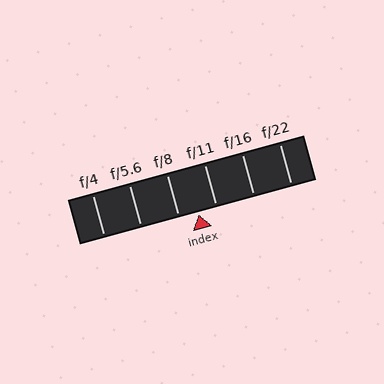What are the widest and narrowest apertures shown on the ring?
The widest aperture shown is f/4 and the narrowest is f/22.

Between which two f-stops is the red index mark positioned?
The index mark is between f/8 and f/11.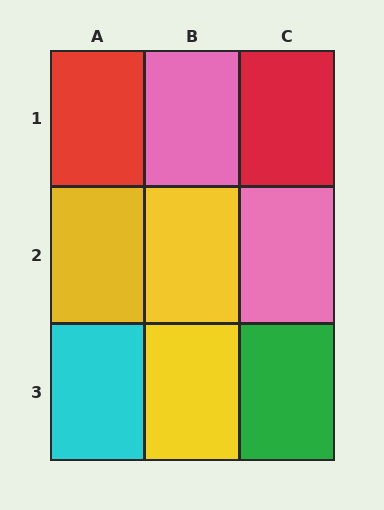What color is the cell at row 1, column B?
Pink.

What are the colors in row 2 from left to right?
Yellow, yellow, pink.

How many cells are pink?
2 cells are pink.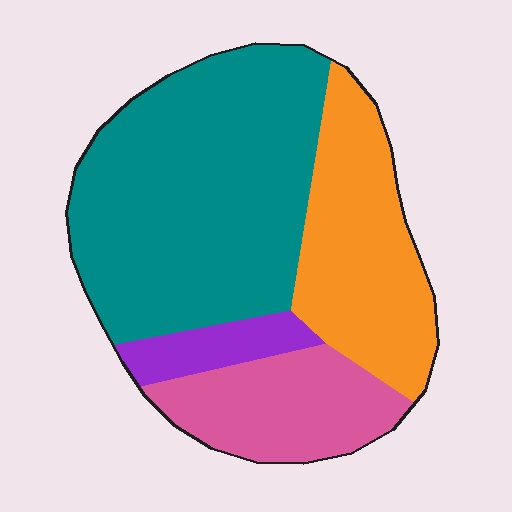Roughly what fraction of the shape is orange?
Orange takes up about one quarter (1/4) of the shape.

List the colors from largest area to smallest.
From largest to smallest: teal, orange, pink, purple.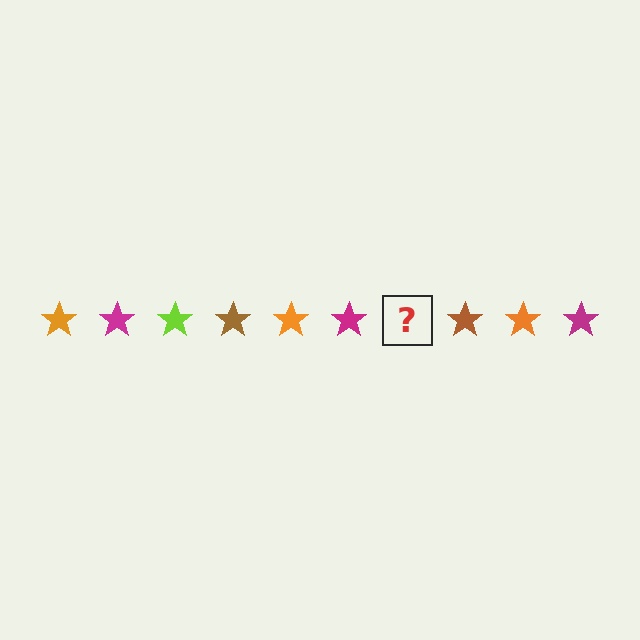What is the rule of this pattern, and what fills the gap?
The rule is that the pattern cycles through orange, magenta, lime, brown stars. The gap should be filled with a lime star.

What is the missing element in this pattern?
The missing element is a lime star.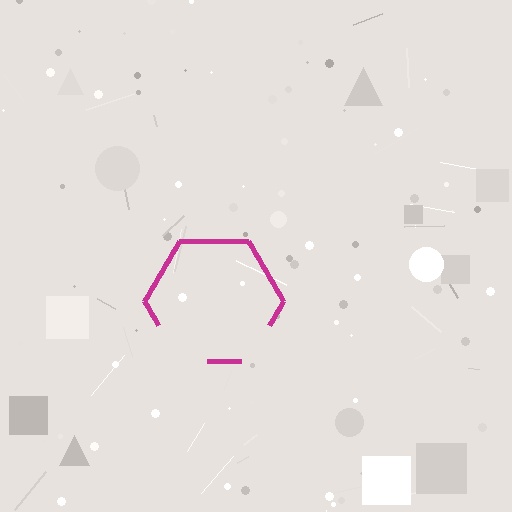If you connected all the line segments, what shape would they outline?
They would outline a hexagon.